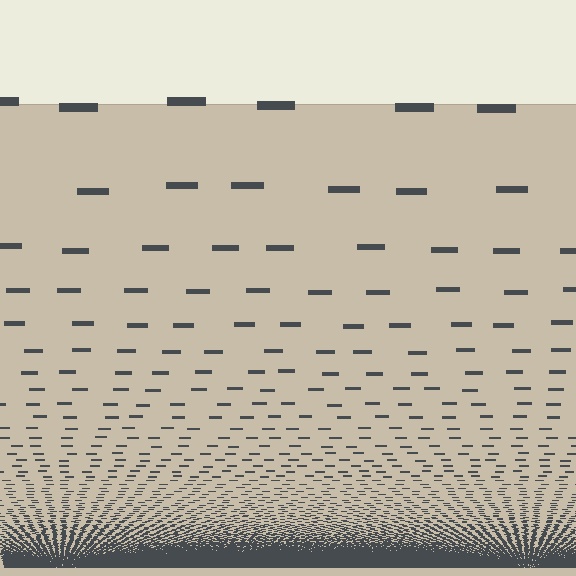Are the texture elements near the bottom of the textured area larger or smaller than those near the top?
Smaller. The gradient is inverted — elements near the bottom are smaller and denser.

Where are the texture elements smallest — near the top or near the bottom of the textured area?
Near the bottom.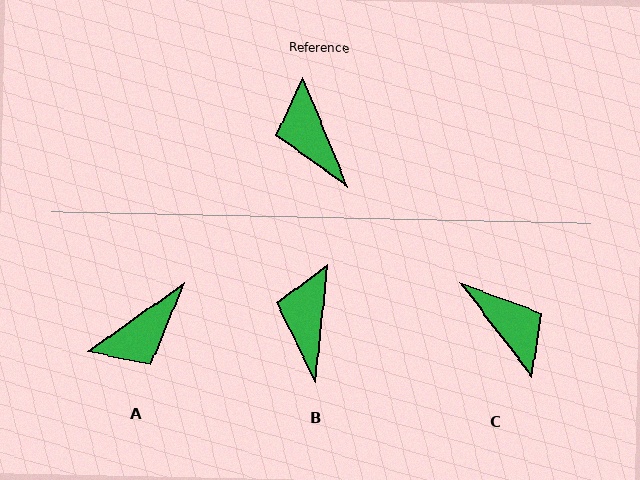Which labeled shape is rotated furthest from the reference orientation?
C, about 165 degrees away.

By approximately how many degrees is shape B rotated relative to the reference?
Approximately 29 degrees clockwise.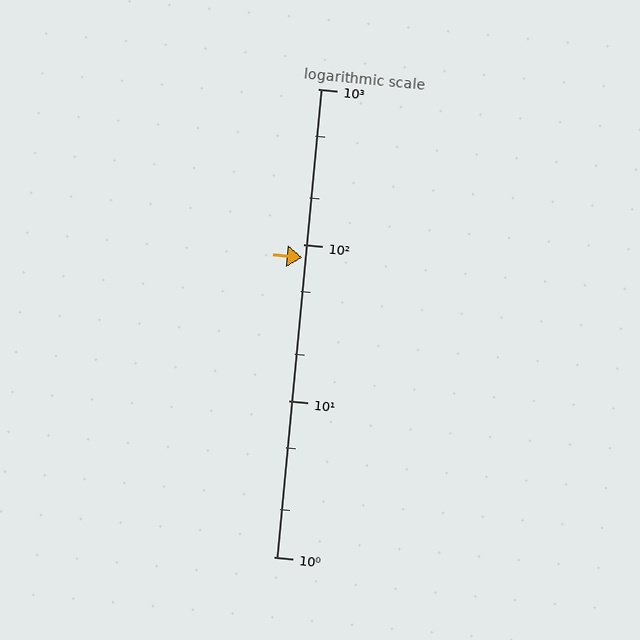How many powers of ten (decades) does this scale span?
The scale spans 3 decades, from 1 to 1000.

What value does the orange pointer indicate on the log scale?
The pointer indicates approximately 83.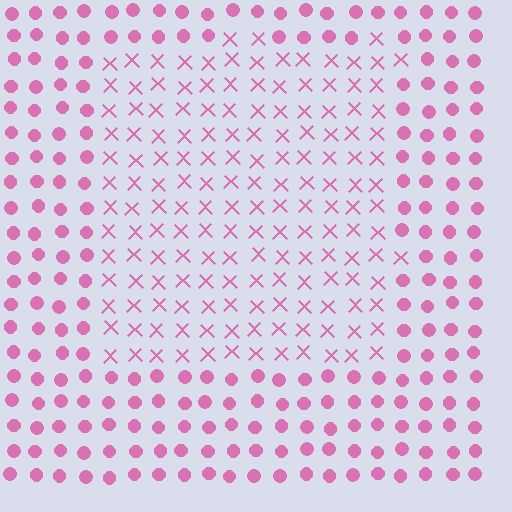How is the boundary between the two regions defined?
The boundary is defined by a change in element shape: X marks inside vs. circles outside. All elements share the same color and spacing.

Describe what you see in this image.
The image is filled with small pink elements arranged in a uniform grid. A rectangle-shaped region contains X marks, while the surrounding area contains circles. The boundary is defined purely by the change in element shape.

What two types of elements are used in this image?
The image uses X marks inside the rectangle region and circles outside it.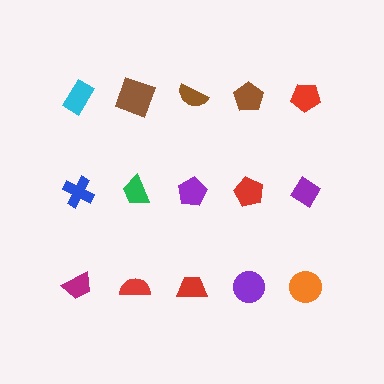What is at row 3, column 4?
A purple circle.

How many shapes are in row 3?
5 shapes.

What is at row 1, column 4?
A brown pentagon.